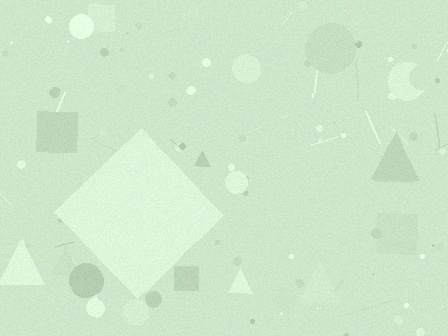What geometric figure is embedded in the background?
A diamond is embedded in the background.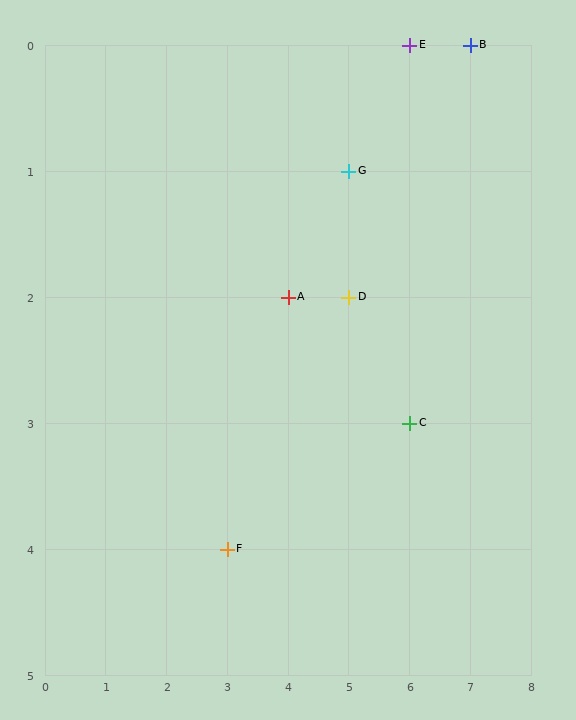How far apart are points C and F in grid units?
Points C and F are 3 columns and 1 row apart (about 3.2 grid units diagonally).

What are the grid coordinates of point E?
Point E is at grid coordinates (6, 0).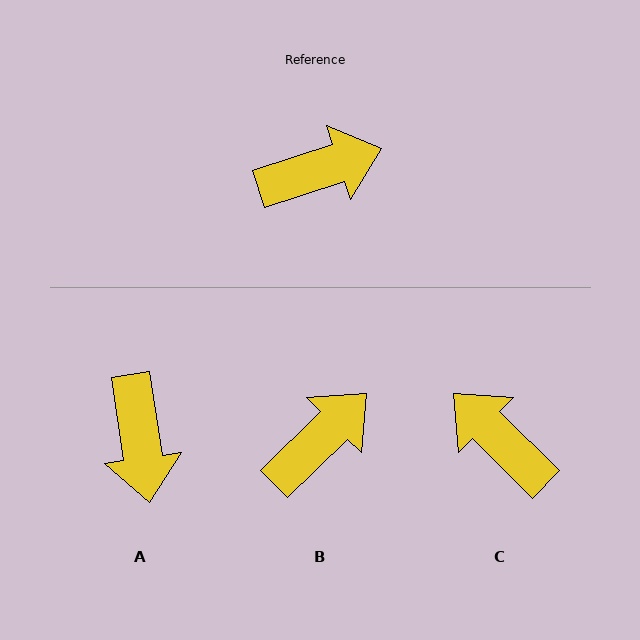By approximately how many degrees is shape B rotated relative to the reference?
Approximately 26 degrees counter-clockwise.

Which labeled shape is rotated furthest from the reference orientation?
C, about 117 degrees away.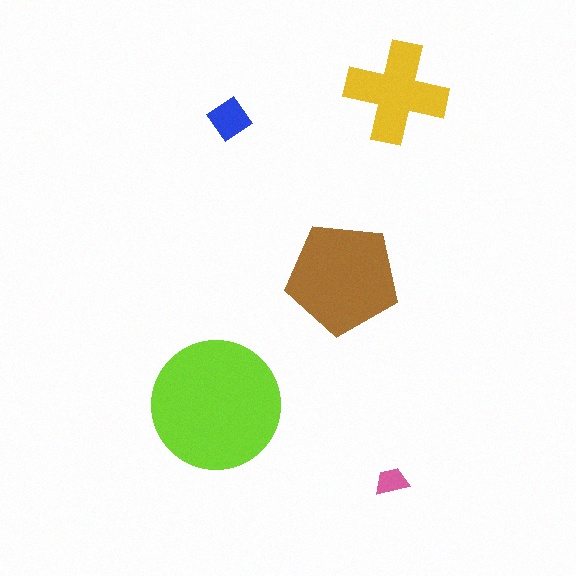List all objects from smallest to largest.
The pink trapezoid, the blue diamond, the yellow cross, the brown pentagon, the lime circle.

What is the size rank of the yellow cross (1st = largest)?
3rd.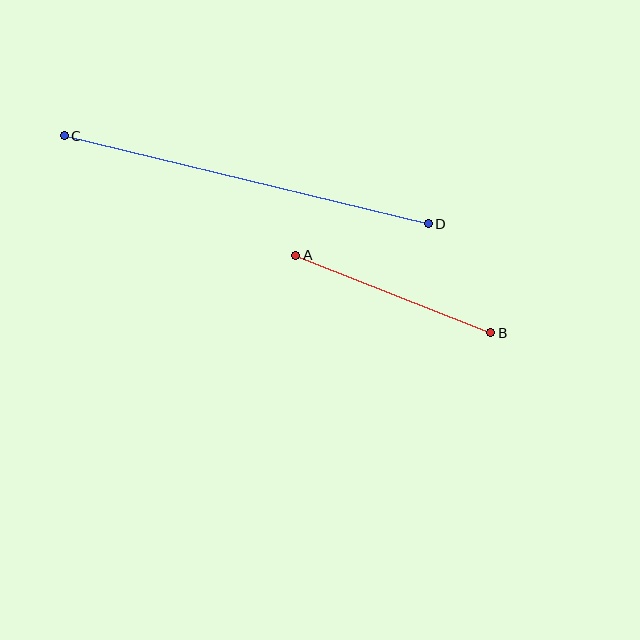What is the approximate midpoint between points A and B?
The midpoint is at approximately (393, 294) pixels.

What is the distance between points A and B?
The distance is approximately 210 pixels.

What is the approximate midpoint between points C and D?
The midpoint is at approximately (246, 180) pixels.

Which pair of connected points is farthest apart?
Points C and D are farthest apart.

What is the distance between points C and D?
The distance is approximately 374 pixels.